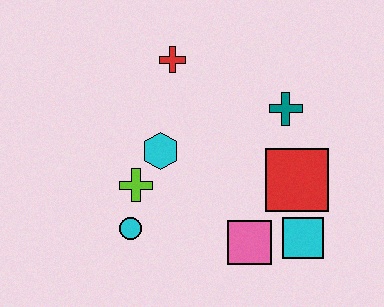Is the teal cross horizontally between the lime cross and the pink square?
No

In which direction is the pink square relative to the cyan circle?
The pink square is to the right of the cyan circle.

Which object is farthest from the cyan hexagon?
The cyan square is farthest from the cyan hexagon.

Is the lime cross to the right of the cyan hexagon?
No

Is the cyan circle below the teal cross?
Yes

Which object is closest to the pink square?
The cyan square is closest to the pink square.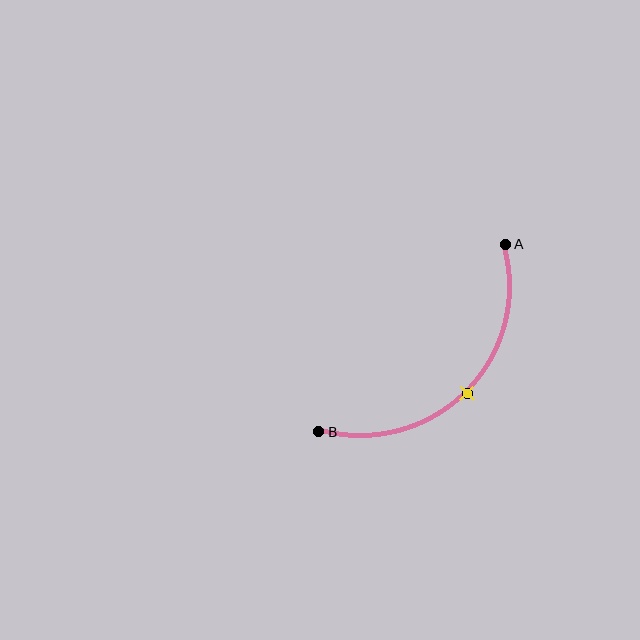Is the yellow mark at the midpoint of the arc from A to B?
Yes. The yellow mark lies on the arc at equal arc-length from both A and B — it is the arc midpoint.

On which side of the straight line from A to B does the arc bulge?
The arc bulges below and to the right of the straight line connecting A and B.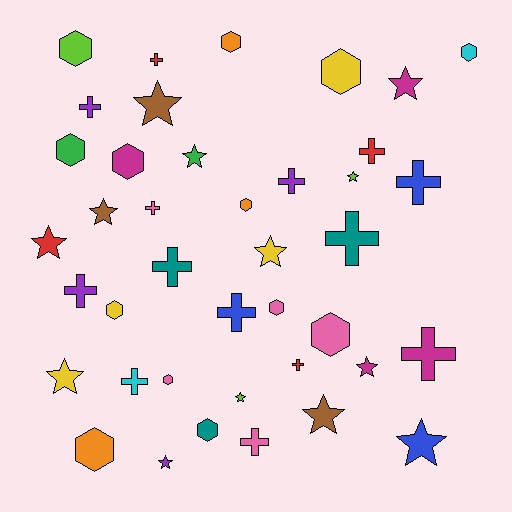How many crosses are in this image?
There are 14 crosses.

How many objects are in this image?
There are 40 objects.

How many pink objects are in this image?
There are 5 pink objects.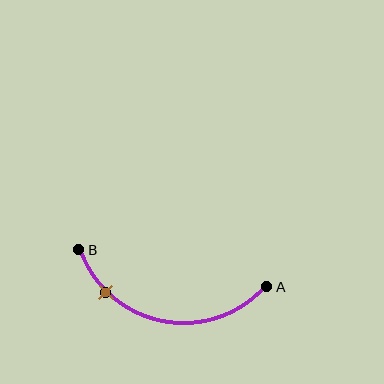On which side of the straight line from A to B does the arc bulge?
The arc bulges below the straight line connecting A and B.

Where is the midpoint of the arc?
The arc midpoint is the point on the curve farthest from the straight line joining A and B. It sits below that line.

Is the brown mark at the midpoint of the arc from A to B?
No. The brown mark lies on the arc but is closer to endpoint B. The arc midpoint would be at the point on the curve equidistant along the arc from both A and B.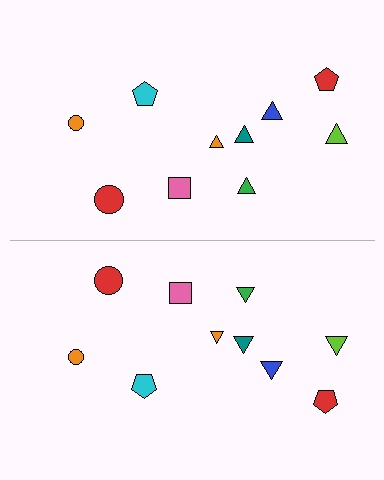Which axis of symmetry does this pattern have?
The pattern has a horizontal axis of symmetry running through the center of the image.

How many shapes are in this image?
There are 20 shapes in this image.